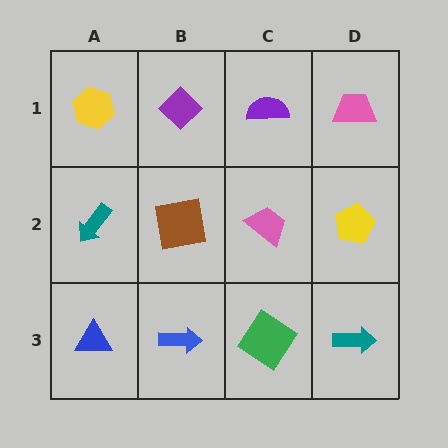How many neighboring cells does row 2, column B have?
4.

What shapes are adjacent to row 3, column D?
A yellow pentagon (row 2, column D), a green diamond (row 3, column C).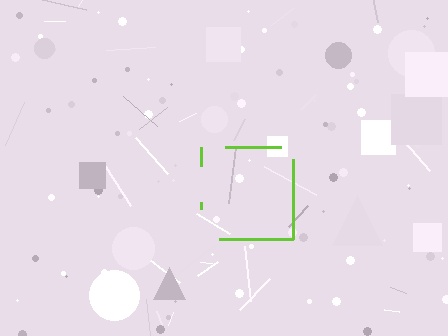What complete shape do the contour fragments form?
The contour fragments form a square.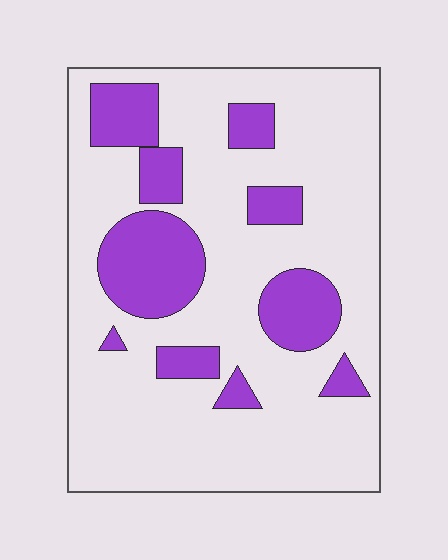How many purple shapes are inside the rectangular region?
10.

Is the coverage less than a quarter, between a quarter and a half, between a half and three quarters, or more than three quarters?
Less than a quarter.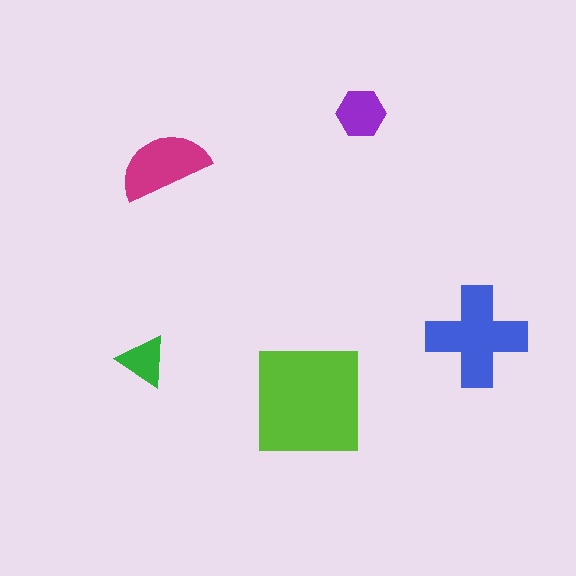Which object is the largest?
The lime square.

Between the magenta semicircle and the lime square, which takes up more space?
The lime square.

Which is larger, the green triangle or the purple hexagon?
The purple hexagon.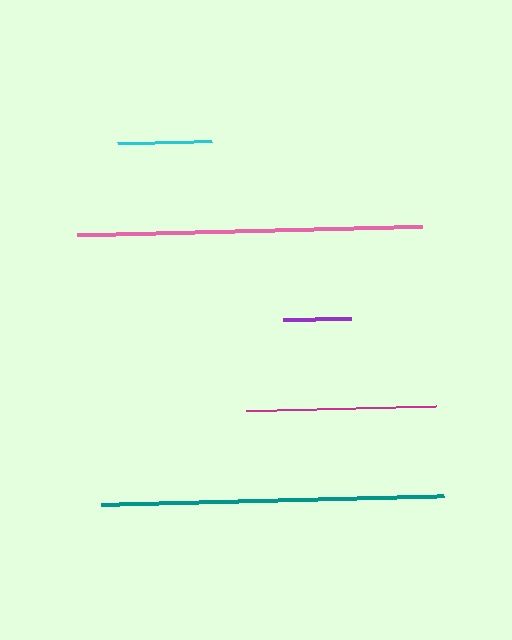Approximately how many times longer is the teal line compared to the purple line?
The teal line is approximately 5.1 times the length of the purple line.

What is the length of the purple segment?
The purple segment is approximately 68 pixels long.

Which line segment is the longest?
The pink line is the longest at approximately 346 pixels.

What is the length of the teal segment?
The teal segment is approximately 343 pixels long.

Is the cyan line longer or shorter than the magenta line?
The magenta line is longer than the cyan line.